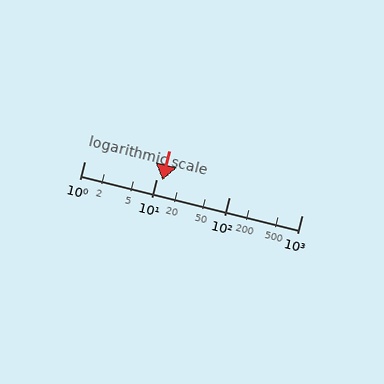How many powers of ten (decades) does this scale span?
The scale spans 3 decades, from 1 to 1000.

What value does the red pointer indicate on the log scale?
The pointer indicates approximately 12.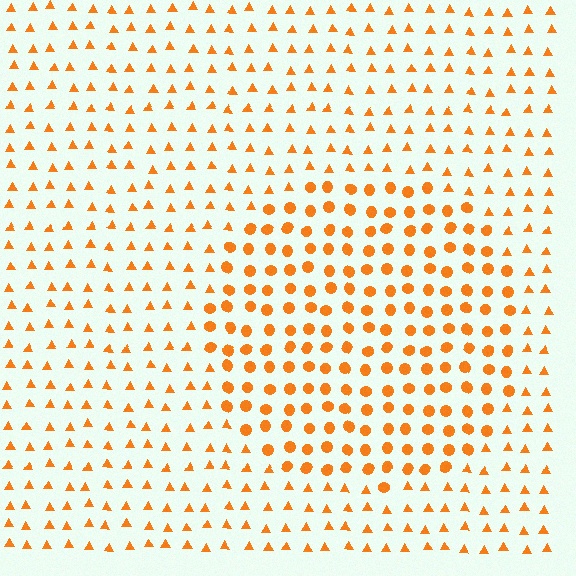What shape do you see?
I see a circle.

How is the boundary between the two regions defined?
The boundary is defined by a change in element shape: circles inside vs. triangles outside. All elements share the same color and spacing.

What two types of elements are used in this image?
The image uses circles inside the circle region and triangles outside it.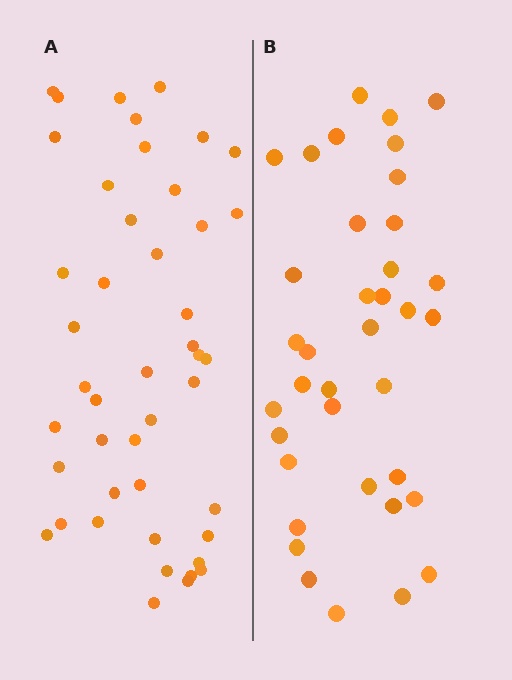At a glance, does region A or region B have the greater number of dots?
Region A (the left region) has more dots.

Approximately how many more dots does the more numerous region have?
Region A has roughly 8 or so more dots than region B.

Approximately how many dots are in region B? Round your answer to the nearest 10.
About 40 dots. (The exact count is 37, which rounds to 40.)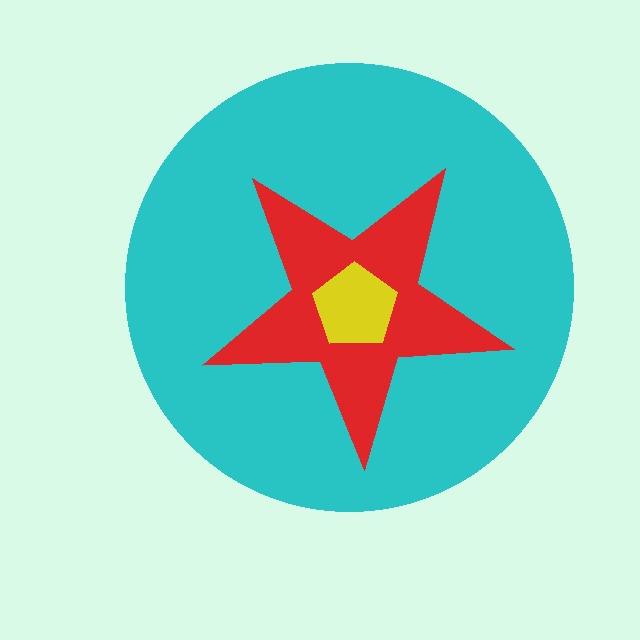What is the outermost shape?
The cyan circle.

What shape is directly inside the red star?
The yellow pentagon.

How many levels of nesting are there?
3.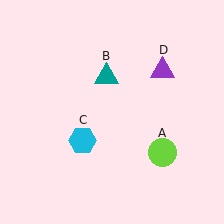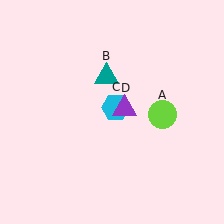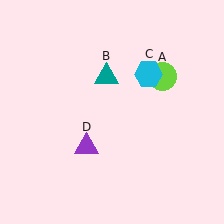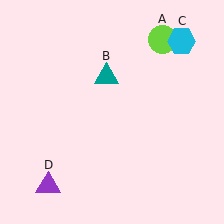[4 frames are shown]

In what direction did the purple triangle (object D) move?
The purple triangle (object D) moved down and to the left.